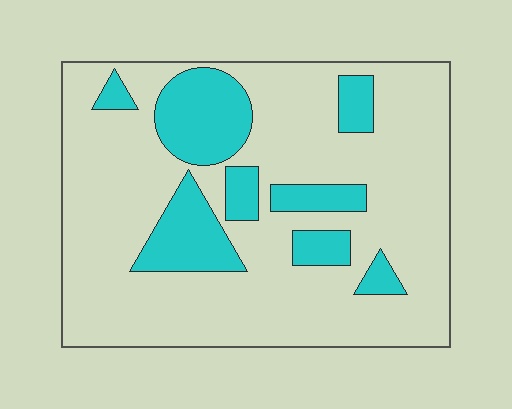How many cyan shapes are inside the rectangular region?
8.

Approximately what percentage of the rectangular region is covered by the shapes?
Approximately 20%.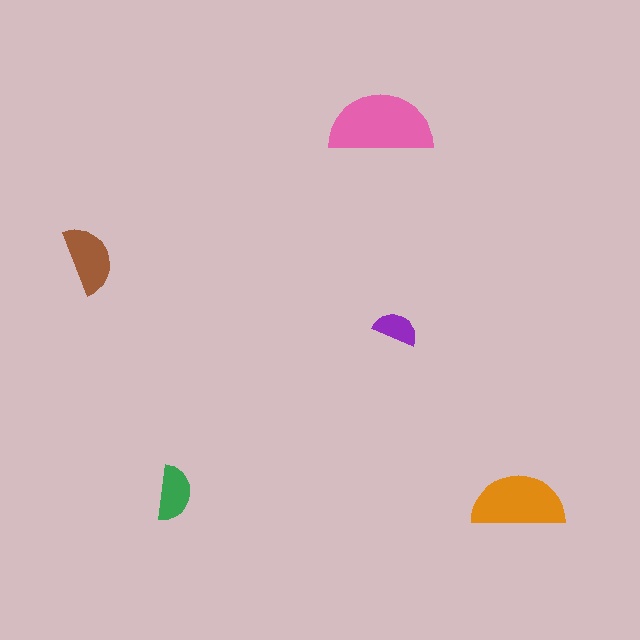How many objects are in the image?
There are 5 objects in the image.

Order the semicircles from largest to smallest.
the pink one, the orange one, the brown one, the green one, the purple one.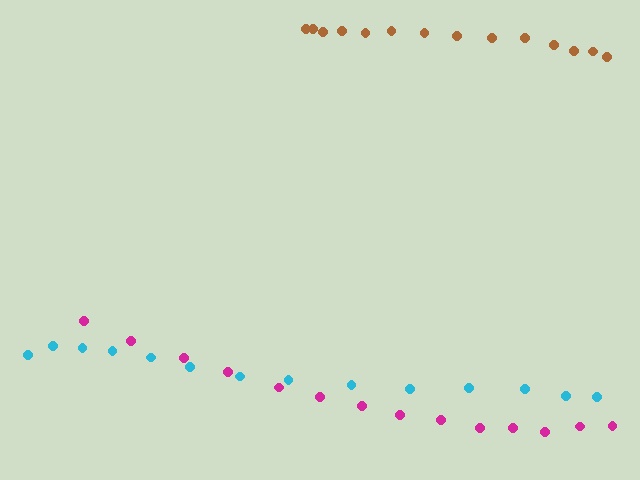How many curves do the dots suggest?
There are 3 distinct paths.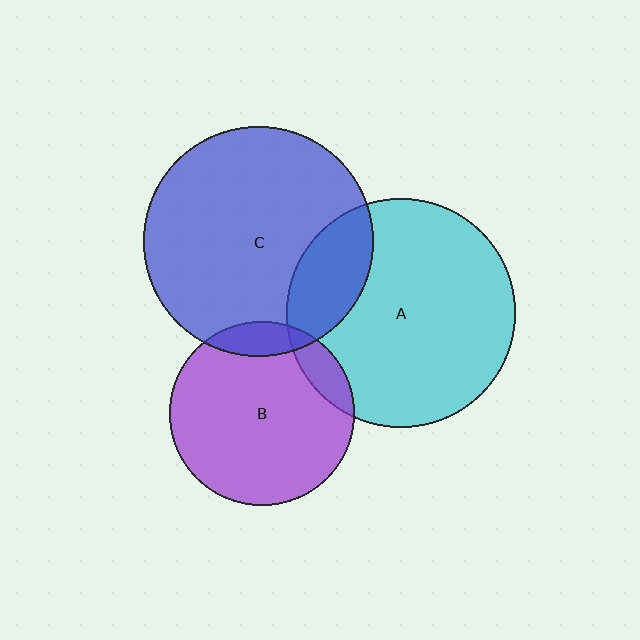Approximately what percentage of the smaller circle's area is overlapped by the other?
Approximately 10%.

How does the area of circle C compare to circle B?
Approximately 1.6 times.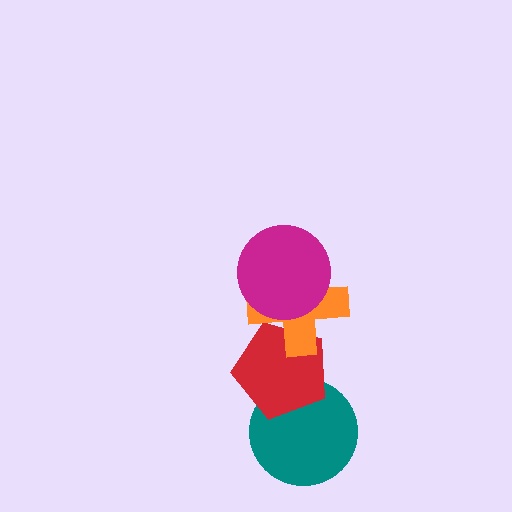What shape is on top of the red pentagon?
The orange cross is on top of the red pentagon.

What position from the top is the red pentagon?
The red pentagon is 3rd from the top.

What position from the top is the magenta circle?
The magenta circle is 1st from the top.